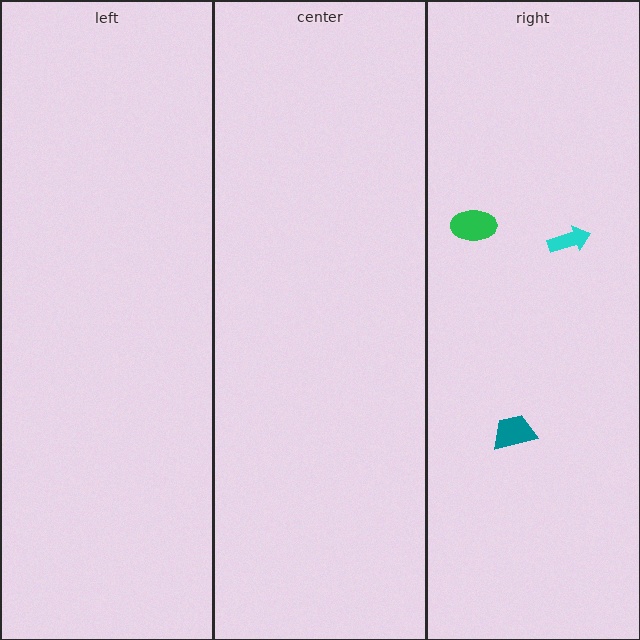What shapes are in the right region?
The green ellipse, the cyan arrow, the teal trapezoid.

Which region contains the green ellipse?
The right region.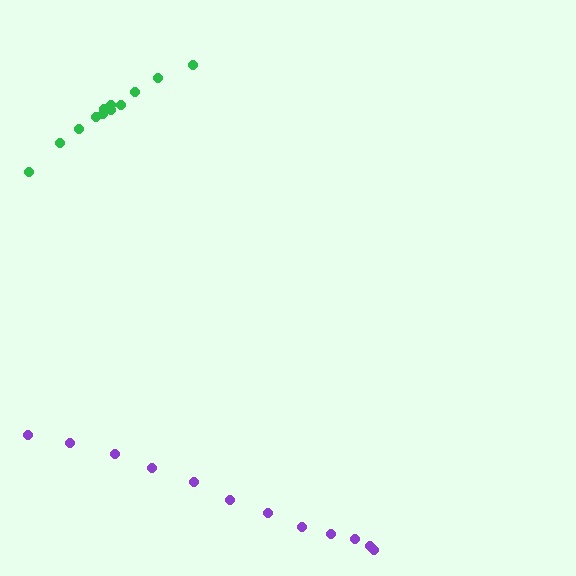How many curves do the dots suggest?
There are 2 distinct paths.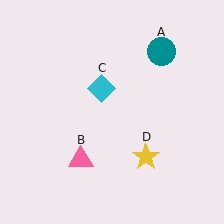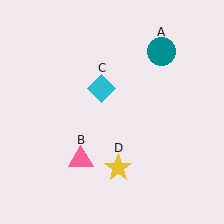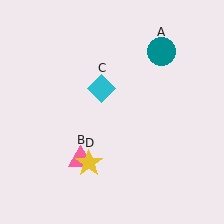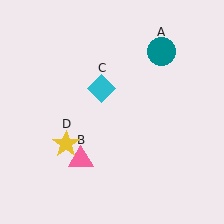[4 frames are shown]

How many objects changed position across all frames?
1 object changed position: yellow star (object D).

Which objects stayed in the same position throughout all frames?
Teal circle (object A) and pink triangle (object B) and cyan diamond (object C) remained stationary.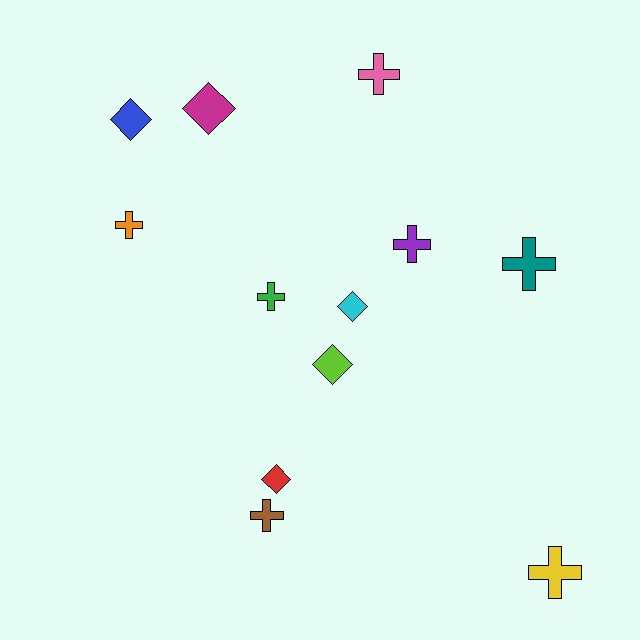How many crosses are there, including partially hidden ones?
There are 7 crosses.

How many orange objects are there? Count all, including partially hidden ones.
There is 1 orange object.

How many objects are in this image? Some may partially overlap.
There are 12 objects.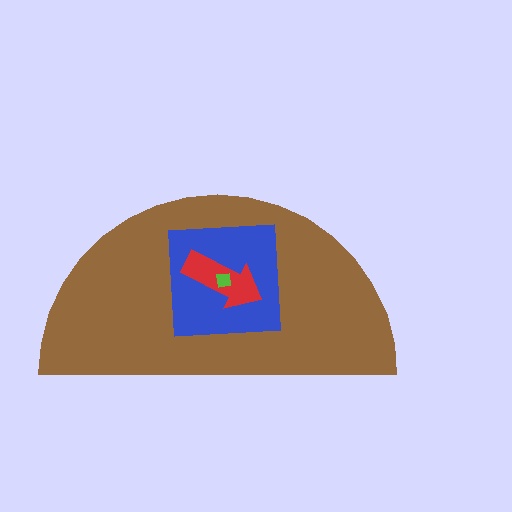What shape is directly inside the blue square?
The red arrow.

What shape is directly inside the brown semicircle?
The blue square.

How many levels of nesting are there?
4.